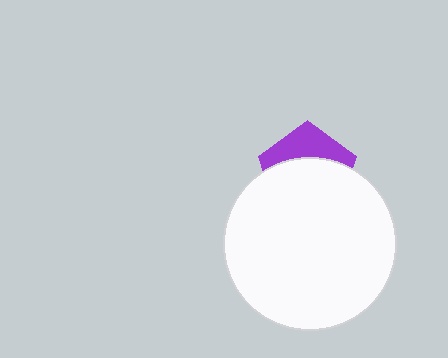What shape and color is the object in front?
The object in front is a white circle.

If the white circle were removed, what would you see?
You would see the complete purple pentagon.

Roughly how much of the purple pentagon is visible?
A small part of it is visible (roughly 36%).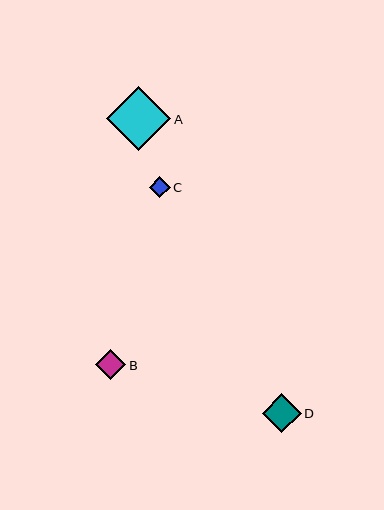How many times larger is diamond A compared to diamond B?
Diamond A is approximately 2.1 times the size of diamond B.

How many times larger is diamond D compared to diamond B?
Diamond D is approximately 1.3 times the size of diamond B.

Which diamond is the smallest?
Diamond C is the smallest with a size of approximately 21 pixels.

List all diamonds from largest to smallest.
From largest to smallest: A, D, B, C.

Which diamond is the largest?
Diamond A is the largest with a size of approximately 64 pixels.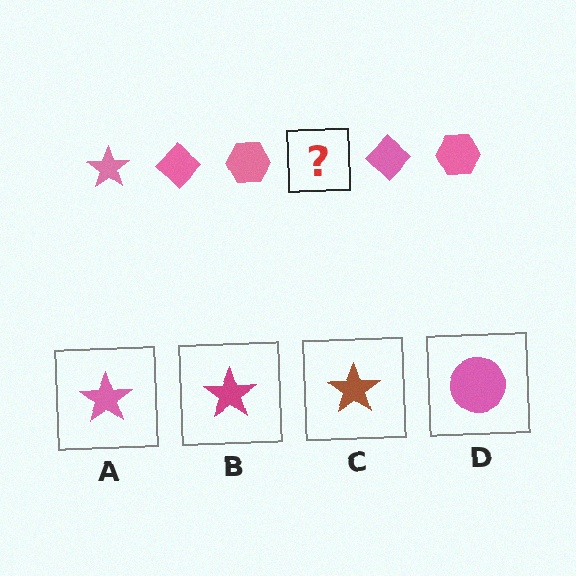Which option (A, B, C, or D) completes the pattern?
A.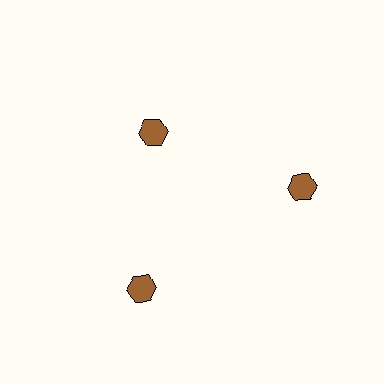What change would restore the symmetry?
The symmetry would be restored by moving it outward, back onto the ring so that all 3 hexagons sit at equal angles and equal distance from the center.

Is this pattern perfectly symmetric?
No. The 3 brown hexagons are arranged in a ring, but one element near the 11 o'clock position is pulled inward toward the center, breaking the 3-fold rotational symmetry.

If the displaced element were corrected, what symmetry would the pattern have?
It would have 3-fold rotational symmetry — the pattern would map onto itself every 120 degrees.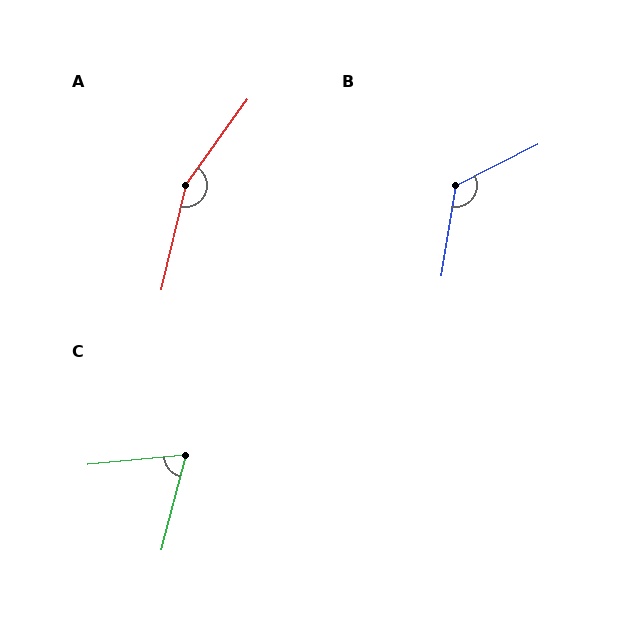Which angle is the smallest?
C, at approximately 70 degrees.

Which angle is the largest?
A, at approximately 157 degrees.